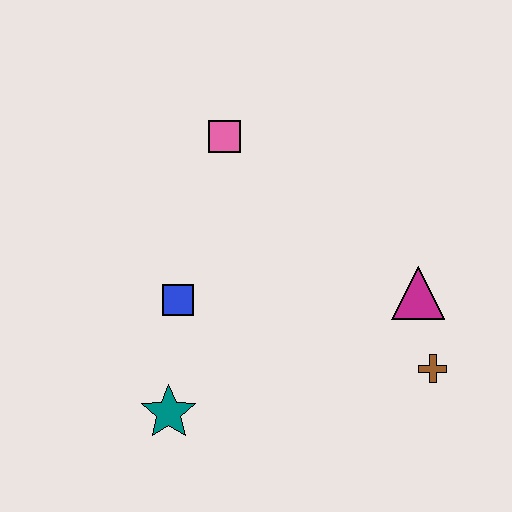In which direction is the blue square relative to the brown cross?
The blue square is to the left of the brown cross.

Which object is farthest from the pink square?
The brown cross is farthest from the pink square.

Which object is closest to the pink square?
The blue square is closest to the pink square.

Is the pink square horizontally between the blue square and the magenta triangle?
Yes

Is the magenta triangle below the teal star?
No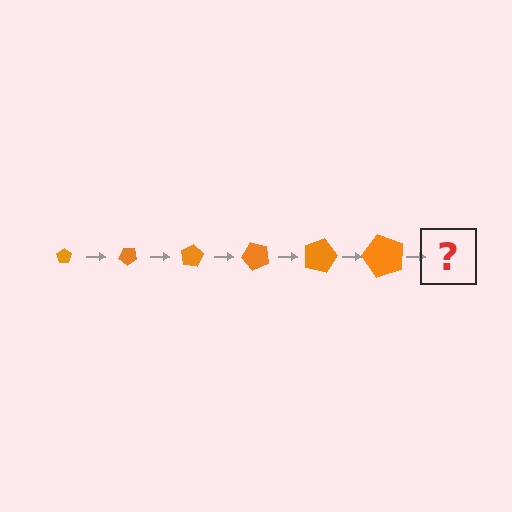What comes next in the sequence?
The next element should be a pentagon, larger than the previous one and rotated 240 degrees from the start.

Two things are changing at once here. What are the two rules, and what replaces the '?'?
The two rules are that the pentagon grows larger each step and it rotates 40 degrees each step. The '?' should be a pentagon, larger than the previous one and rotated 240 degrees from the start.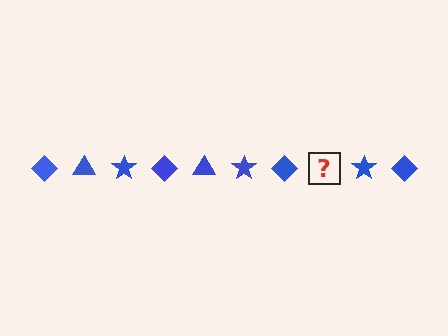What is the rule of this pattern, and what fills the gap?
The rule is that the pattern cycles through diamond, triangle, star shapes in blue. The gap should be filled with a blue triangle.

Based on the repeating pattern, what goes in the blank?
The blank should be a blue triangle.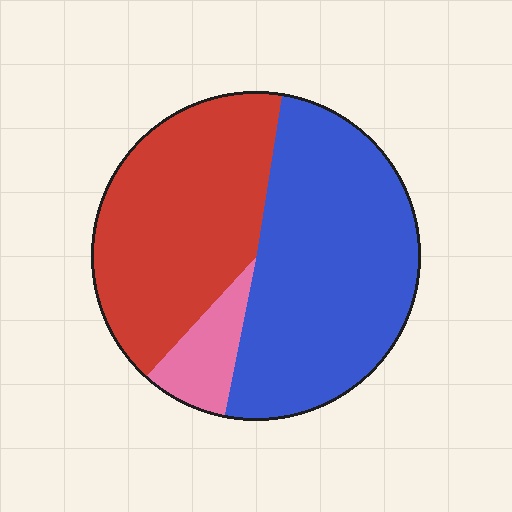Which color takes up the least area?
Pink, at roughly 10%.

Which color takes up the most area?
Blue, at roughly 50%.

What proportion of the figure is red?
Red takes up between a quarter and a half of the figure.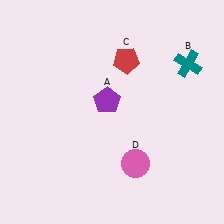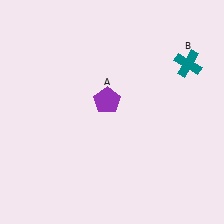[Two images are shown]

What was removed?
The red pentagon (C), the pink circle (D) were removed in Image 2.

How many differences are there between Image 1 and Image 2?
There are 2 differences between the two images.